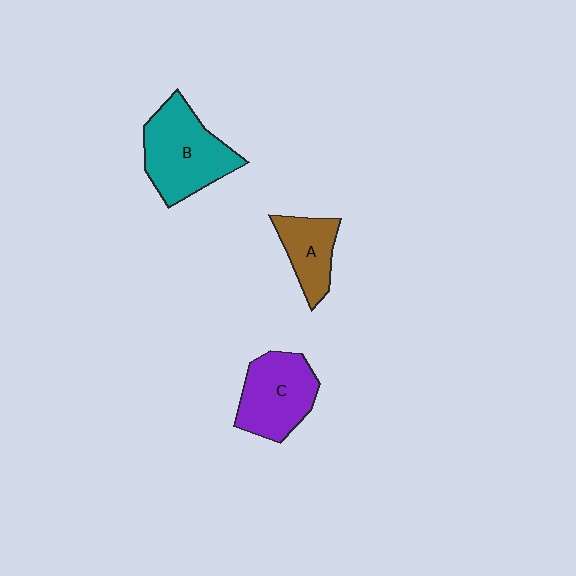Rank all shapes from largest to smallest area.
From largest to smallest: B (teal), C (purple), A (brown).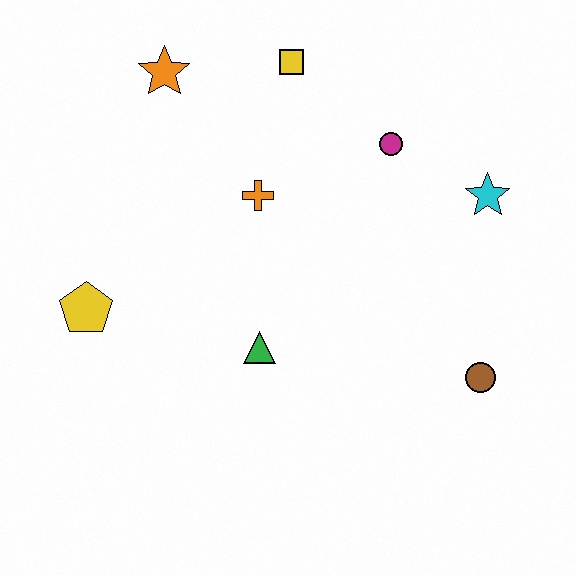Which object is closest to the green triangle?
The orange cross is closest to the green triangle.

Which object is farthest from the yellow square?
The brown circle is farthest from the yellow square.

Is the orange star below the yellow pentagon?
No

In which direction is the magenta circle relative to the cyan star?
The magenta circle is to the left of the cyan star.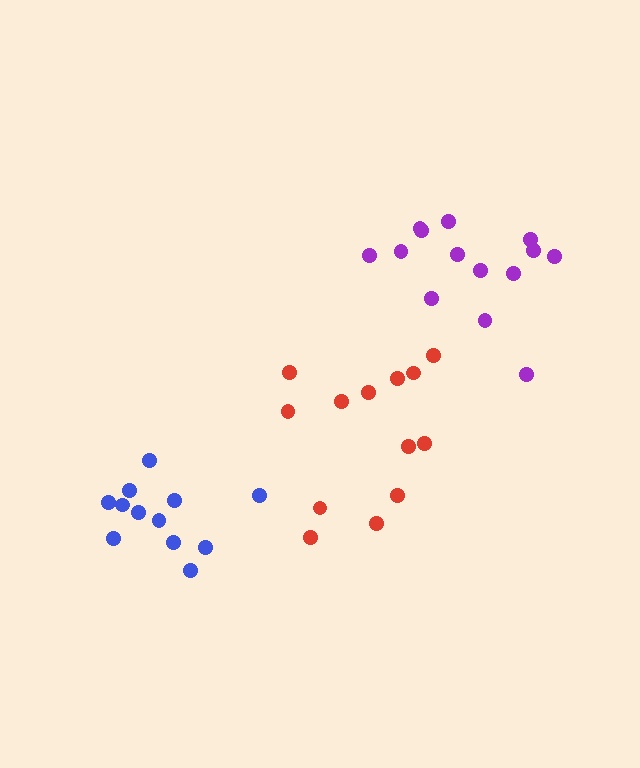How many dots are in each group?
Group 1: 14 dots, Group 2: 13 dots, Group 3: 12 dots (39 total).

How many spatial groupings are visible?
There are 3 spatial groupings.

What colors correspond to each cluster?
The clusters are colored: purple, red, blue.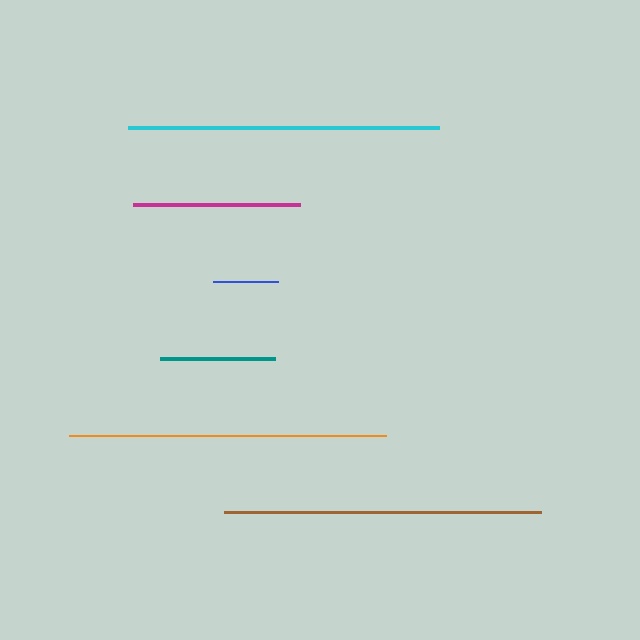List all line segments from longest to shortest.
From longest to shortest: orange, brown, cyan, magenta, teal, blue.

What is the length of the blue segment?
The blue segment is approximately 65 pixels long.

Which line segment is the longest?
The orange line is the longest at approximately 317 pixels.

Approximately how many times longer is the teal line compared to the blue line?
The teal line is approximately 1.8 times the length of the blue line.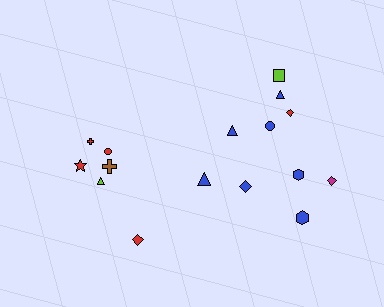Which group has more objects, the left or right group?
The right group.